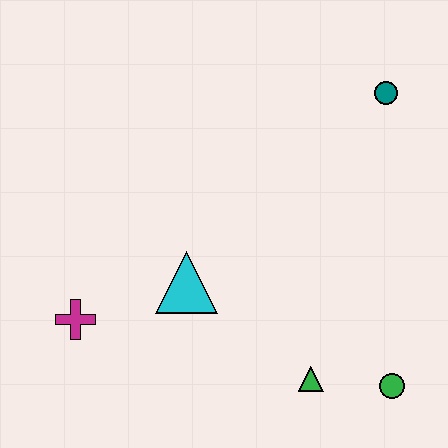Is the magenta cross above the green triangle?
Yes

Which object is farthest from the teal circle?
The magenta cross is farthest from the teal circle.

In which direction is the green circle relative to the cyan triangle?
The green circle is to the right of the cyan triangle.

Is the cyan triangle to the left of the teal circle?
Yes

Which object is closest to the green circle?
The green triangle is closest to the green circle.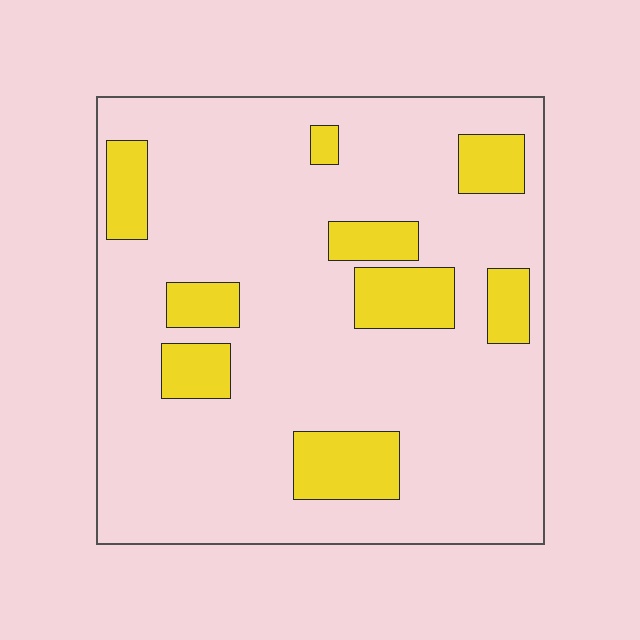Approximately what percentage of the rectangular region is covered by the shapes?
Approximately 20%.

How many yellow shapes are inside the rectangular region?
9.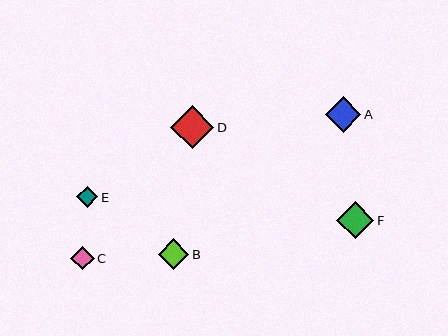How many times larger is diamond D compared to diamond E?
Diamond D is approximately 2.1 times the size of diamond E.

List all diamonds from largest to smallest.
From largest to smallest: D, F, A, B, C, E.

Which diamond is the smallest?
Diamond E is the smallest with a size of approximately 21 pixels.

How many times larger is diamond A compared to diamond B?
Diamond A is approximately 1.1 times the size of diamond B.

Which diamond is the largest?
Diamond D is the largest with a size of approximately 43 pixels.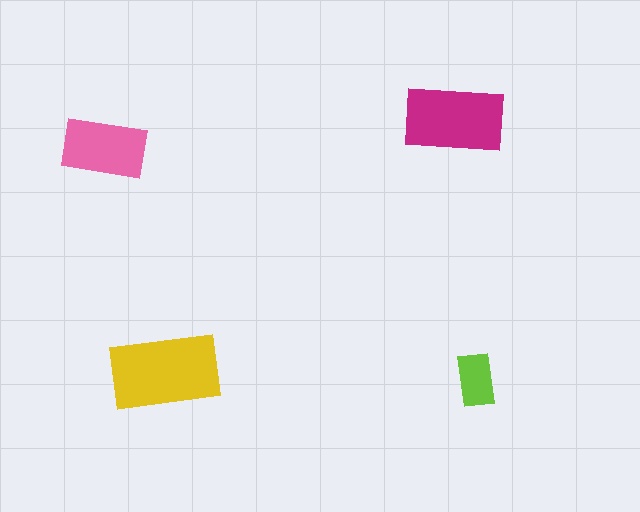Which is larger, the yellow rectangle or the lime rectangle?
The yellow one.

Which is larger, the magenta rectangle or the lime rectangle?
The magenta one.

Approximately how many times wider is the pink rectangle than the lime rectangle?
About 1.5 times wider.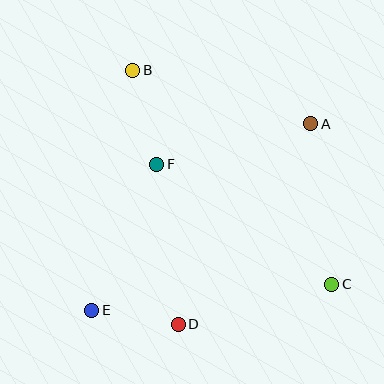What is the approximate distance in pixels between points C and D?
The distance between C and D is approximately 158 pixels.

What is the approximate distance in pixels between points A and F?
The distance between A and F is approximately 159 pixels.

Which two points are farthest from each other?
Points B and C are farthest from each other.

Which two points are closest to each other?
Points D and E are closest to each other.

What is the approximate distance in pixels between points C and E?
The distance between C and E is approximately 241 pixels.